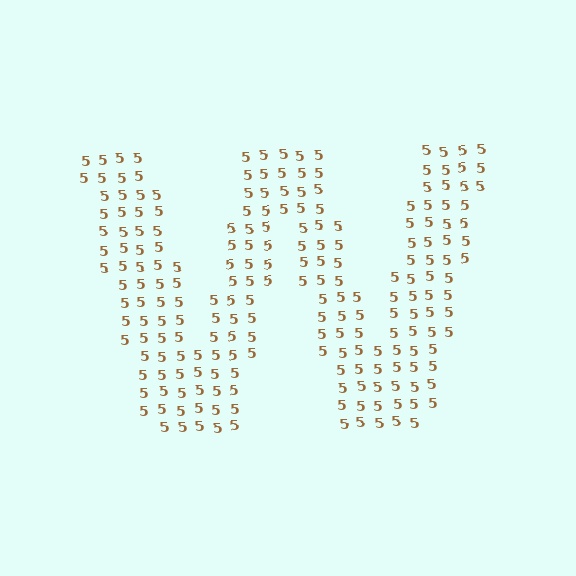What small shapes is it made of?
It is made of small digit 5's.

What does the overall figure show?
The overall figure shows the letter W.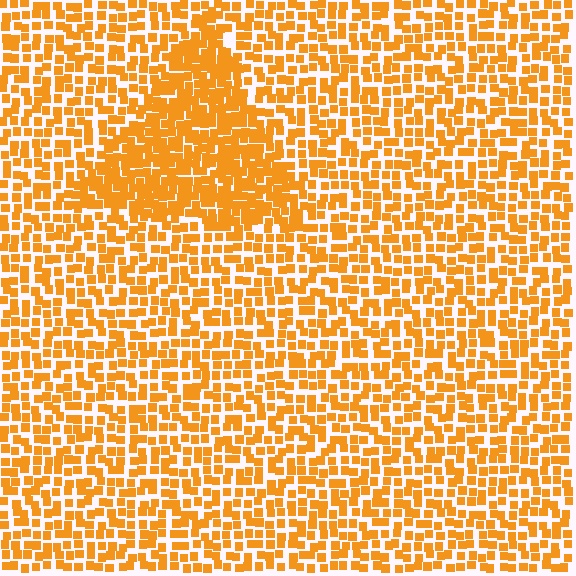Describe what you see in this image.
The image contains small orange elements arranged at two different densities. A triangle-shaped region is visible where the elements are more densely packed than the surrounding area.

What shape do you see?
I see a triangle.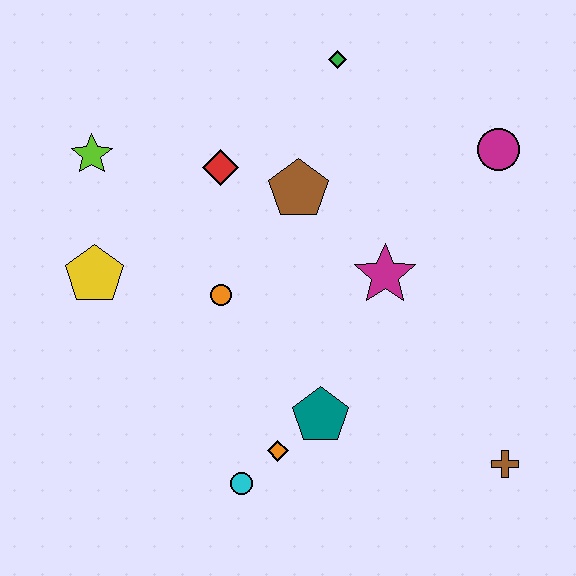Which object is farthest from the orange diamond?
The green diamond is farthest from the orange diamond.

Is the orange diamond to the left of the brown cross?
Yes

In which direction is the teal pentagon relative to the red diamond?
The teal pentagon is below the red diamond.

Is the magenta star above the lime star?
No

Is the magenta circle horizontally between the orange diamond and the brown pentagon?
No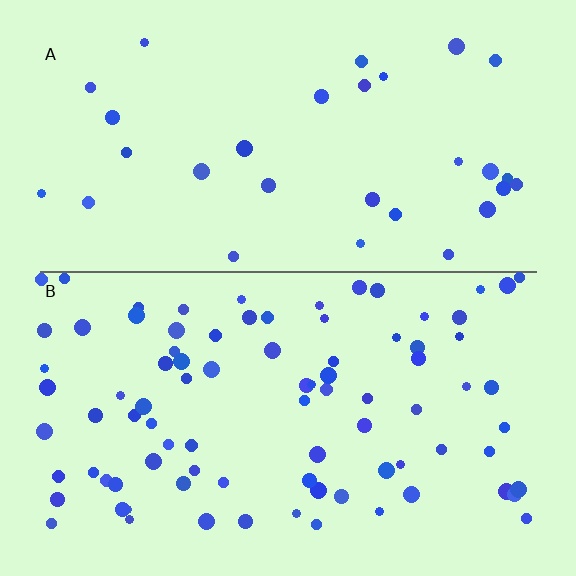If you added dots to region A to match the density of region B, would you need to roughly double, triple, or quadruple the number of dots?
Approximately triple.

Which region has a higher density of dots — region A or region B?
B (the bottom).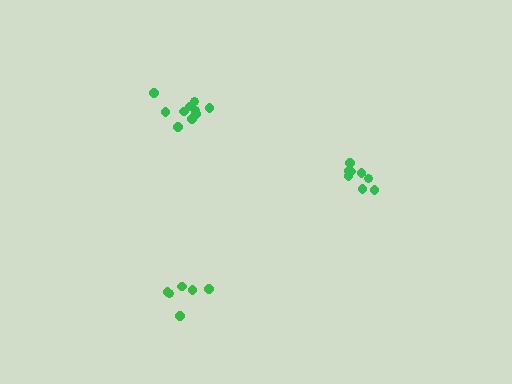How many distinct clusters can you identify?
There are 3 distinct clusters.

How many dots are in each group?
Group 1: 6 dots, Group 2: 10 dots, Group 3: 8 dots (24 total).